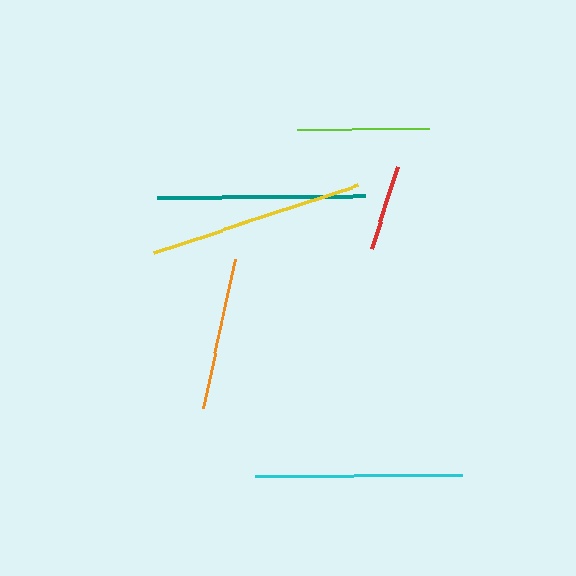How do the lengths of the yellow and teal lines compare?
The yellow and teal lines are approximately the same length.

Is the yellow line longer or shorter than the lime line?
The yellow line is longer than the lime line.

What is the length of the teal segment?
The teal segment is approximately 207 pixels long.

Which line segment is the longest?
The yellow line is the longest at approximately 215 pixels.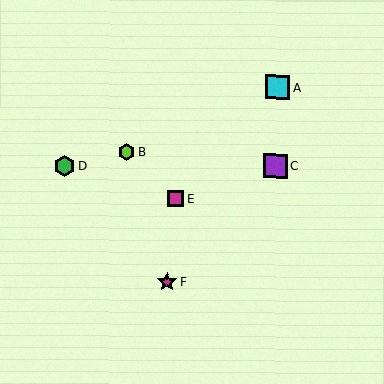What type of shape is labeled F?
Shape F is a magenta star.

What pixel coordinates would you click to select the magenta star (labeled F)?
Click at (167, 282) to select the magenta star F.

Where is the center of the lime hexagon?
The center of the lime hexagon is at (127, 152).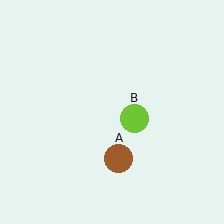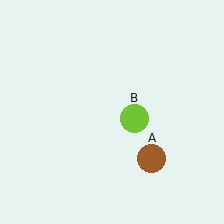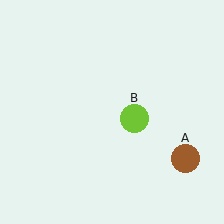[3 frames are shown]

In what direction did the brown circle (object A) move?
The brown circle (object A) moved right.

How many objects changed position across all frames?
1 object changed position: brown circle (object A).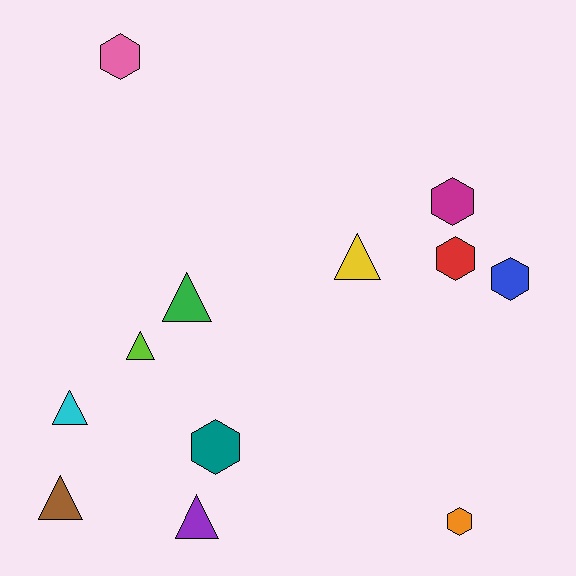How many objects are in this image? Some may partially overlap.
There are 12 objects.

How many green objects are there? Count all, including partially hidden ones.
There is 1 green object.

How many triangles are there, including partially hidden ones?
There are 6 triangles.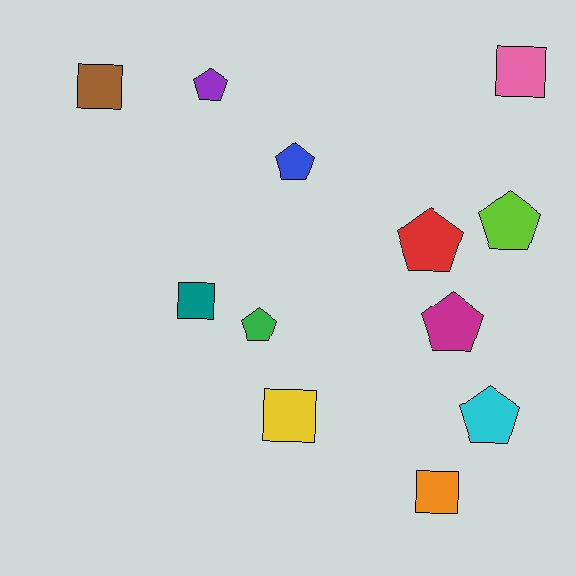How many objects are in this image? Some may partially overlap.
There are 12 objects.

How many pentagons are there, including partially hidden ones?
There are 7 pentagons.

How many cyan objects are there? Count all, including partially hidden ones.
There is 1 cyan object.